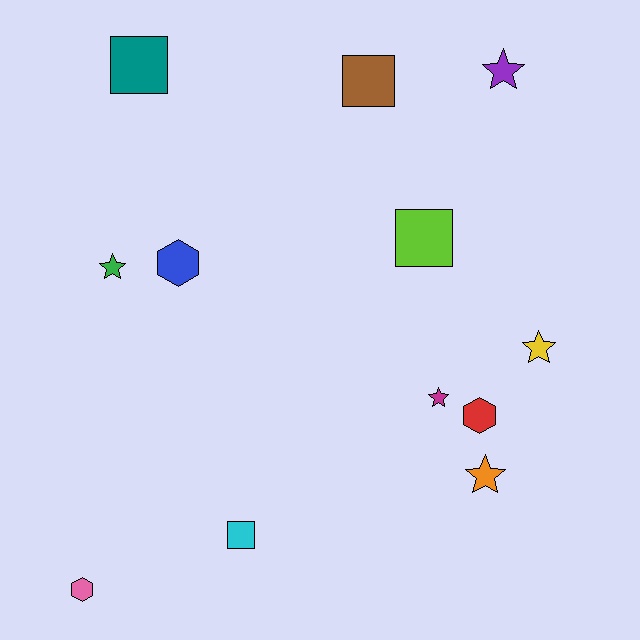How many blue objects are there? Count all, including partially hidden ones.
There is 1 blue object.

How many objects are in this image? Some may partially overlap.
There are 12 objects.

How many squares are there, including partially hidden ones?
There are 4 squares.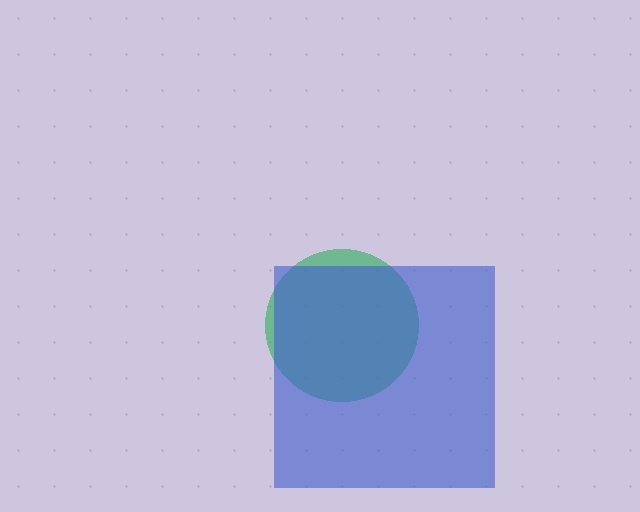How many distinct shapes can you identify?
There are 2 distinct shapes: a green circle, a blue square.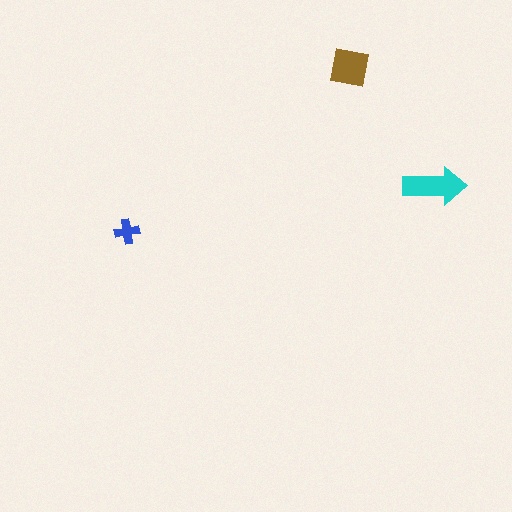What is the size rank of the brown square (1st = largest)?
2nd.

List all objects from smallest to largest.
The blue cross, the brown square, the cyan arrow.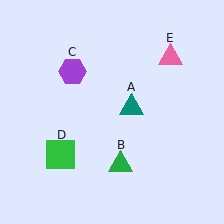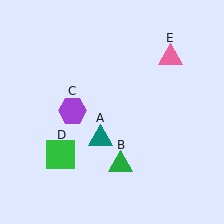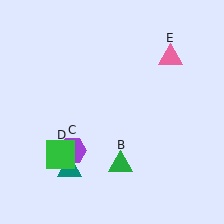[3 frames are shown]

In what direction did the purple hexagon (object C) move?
The purple hexagon (object C) moved down.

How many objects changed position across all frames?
2 objects changed position: teal triangle (object A), purple hexagon (object C).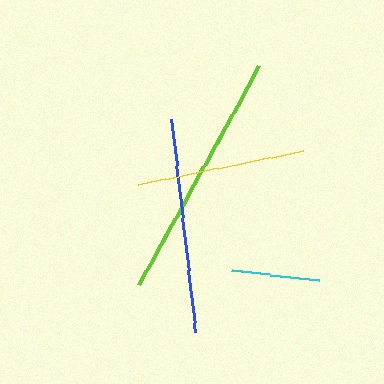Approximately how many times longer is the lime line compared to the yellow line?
The lime line is approximately 1.5 times the length of the yellow line.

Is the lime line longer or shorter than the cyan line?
The lime line is longer than the cyan line.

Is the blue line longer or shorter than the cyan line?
The blue line is longer than the cyan line.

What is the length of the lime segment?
The lime segment is approximately 249 pixels long.